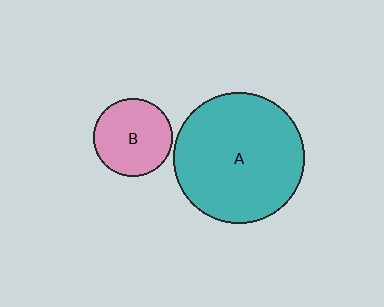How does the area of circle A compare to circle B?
Approximately 2.8 times.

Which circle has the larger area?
Circle A (teal).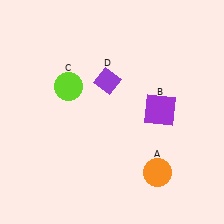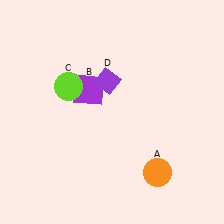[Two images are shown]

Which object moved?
The purple square (B) moved left.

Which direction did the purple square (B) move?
The purple square (B) moved left.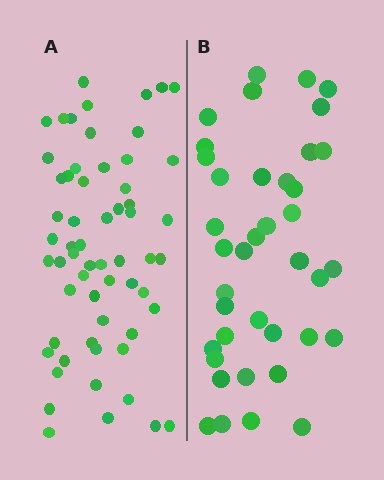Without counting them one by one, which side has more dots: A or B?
Region A (the left region) has more dots.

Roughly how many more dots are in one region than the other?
Region A has approximately 20 more dots than region B.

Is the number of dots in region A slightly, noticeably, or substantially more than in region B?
Region A has substantially more. The ratio is roughly 1.5 to 1.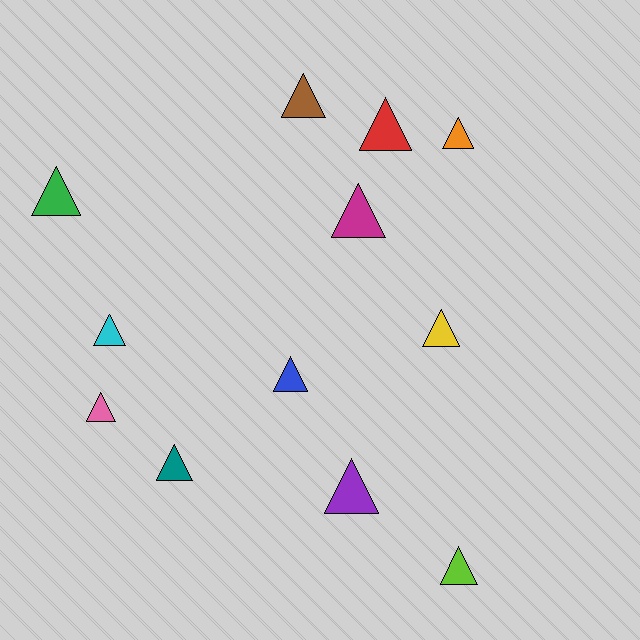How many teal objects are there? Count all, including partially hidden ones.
There is 1 teal object.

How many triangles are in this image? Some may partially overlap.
There are 12 triangles.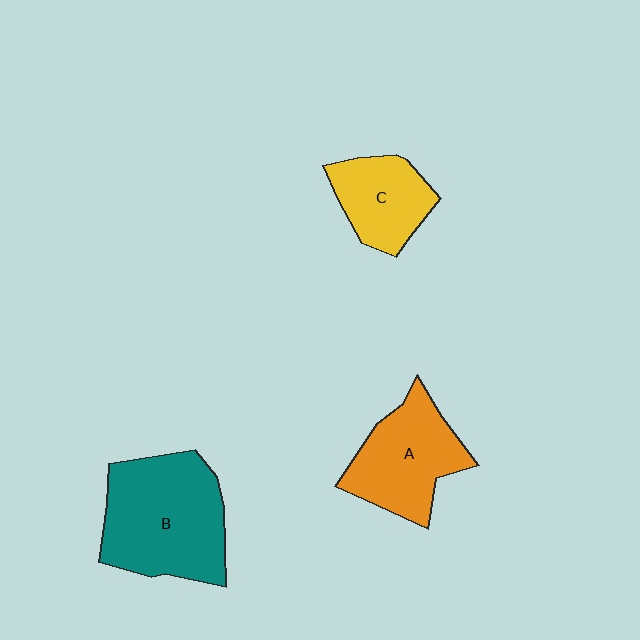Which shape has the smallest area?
Shape C (yellow).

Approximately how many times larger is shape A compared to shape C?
Approximately 1.4 times.